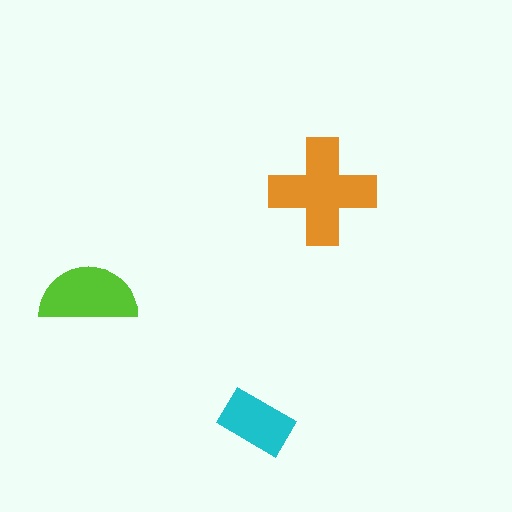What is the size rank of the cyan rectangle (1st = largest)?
3rd.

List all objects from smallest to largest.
The cyan rectangle, the lime semicircle, the orange cross.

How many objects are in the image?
There are 3 objects in the image.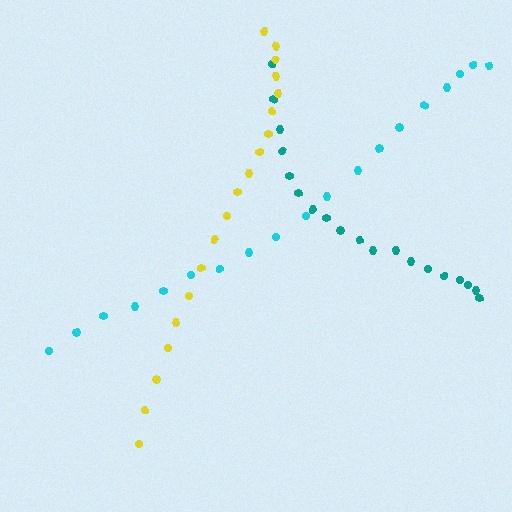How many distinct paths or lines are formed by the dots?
There are 3 distinct paths.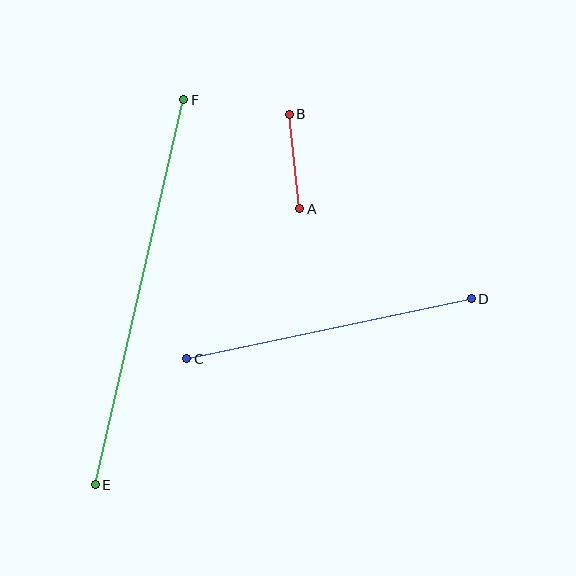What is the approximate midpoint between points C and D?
The midpoint is at approximately (329, 329) pixels.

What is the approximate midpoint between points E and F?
The midpoint is at approximately (140, 292) pixels.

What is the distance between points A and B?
The distance is approximately 95 pixels.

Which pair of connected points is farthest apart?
Points E and F are farthest apart.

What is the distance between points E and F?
The distance is approximately 395 pixels.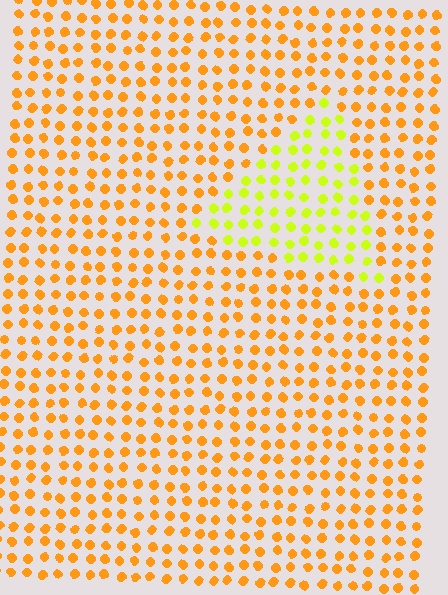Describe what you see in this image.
The image is filled with small orange elements in a uniform arrangement. A triangle-shaped region is visible where the elements are tinted to a slightly different hue, forming a subtle color boundary.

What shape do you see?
I see a triangle.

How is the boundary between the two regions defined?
The boundary is defined purely by a slight shift in hue (about 40 degrees). Spacing, size, and orientation are identical on both sides.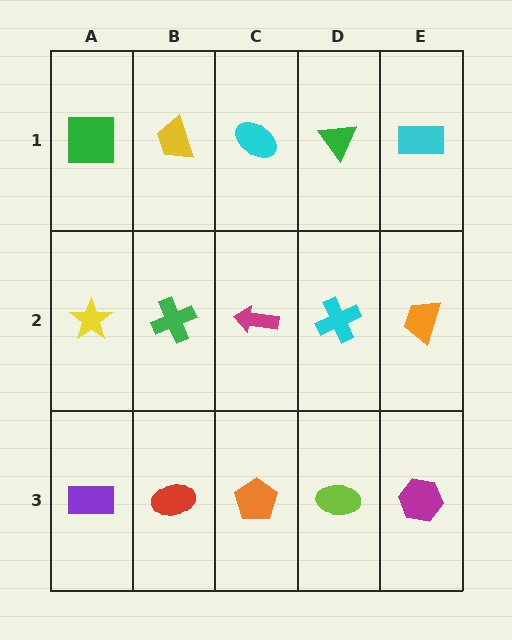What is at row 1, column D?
A green triangle.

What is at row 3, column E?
A magenta hexagon.